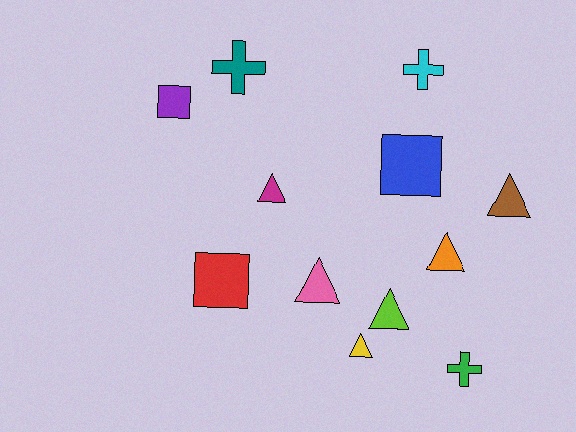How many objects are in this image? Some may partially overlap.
There are 12 objects.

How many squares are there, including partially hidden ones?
There are 3 squares.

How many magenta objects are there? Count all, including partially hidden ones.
There is 1 magenta object.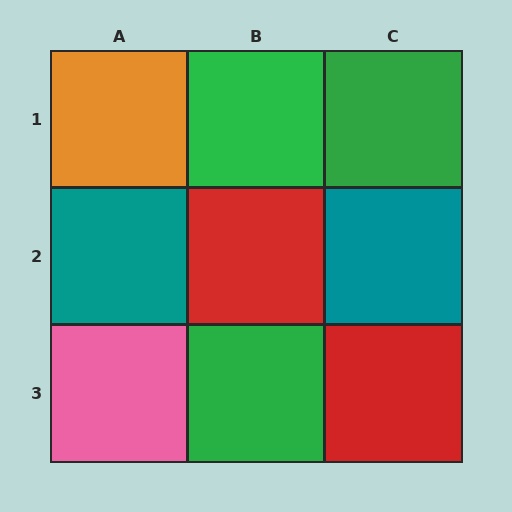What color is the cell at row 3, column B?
Green.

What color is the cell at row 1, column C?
Green.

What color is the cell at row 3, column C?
Red.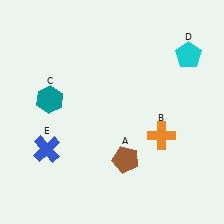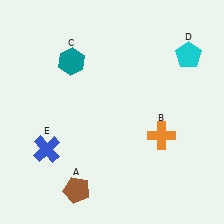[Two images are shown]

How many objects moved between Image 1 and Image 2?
2 objects moved between the two images.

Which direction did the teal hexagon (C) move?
The teal hexagon (C) moved up.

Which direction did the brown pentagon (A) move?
The brown pentagon (A) moved left.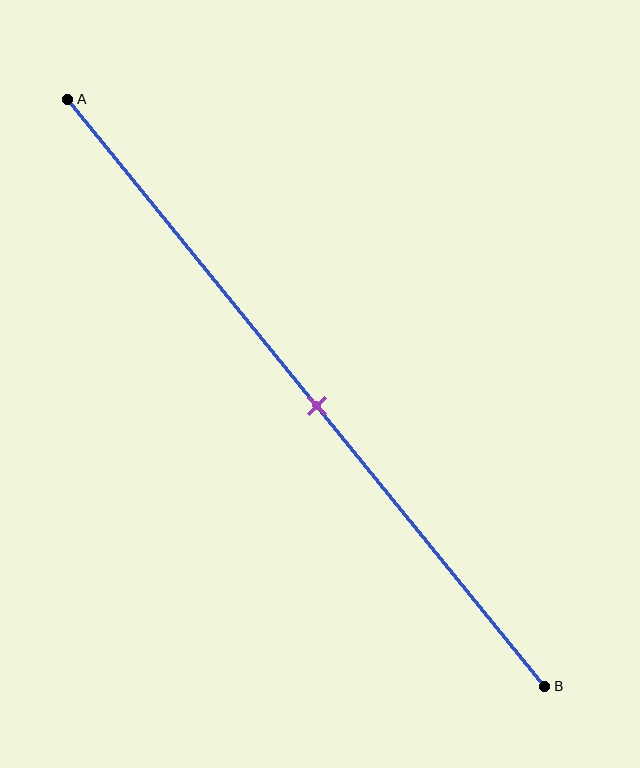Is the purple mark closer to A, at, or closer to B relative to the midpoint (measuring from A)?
The purple mark is approximately at the midpoint of segment AB.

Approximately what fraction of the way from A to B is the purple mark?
The purple mark is approximately 50% of the way from A to B.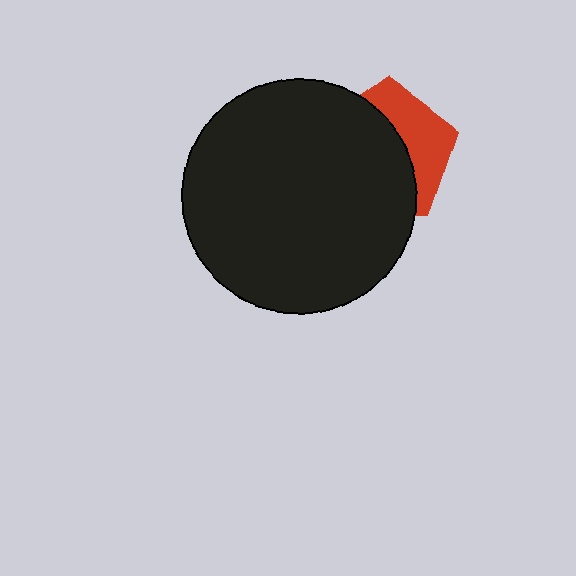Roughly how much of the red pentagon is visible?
A small part of it is visible (roughly 37%).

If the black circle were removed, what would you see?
You would see the complete red pentagon.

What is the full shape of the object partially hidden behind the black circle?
The partially hidden object is a red pentagon.